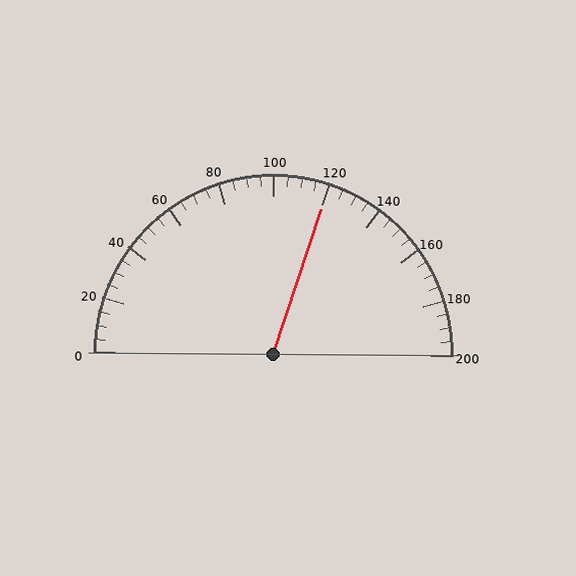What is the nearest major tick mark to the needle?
The nearest major tick mark is 120.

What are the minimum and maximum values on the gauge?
The gauge ranges from 0 to 200.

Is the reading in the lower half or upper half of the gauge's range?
The reading is in the upper half of the range (0 to 200).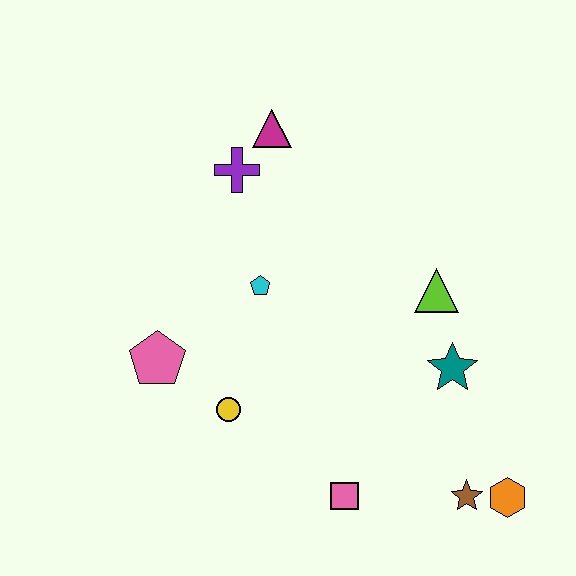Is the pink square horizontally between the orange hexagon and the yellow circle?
Yes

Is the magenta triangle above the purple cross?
Yes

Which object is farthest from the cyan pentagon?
The orange hexagon is farthest from the cyan pentagon.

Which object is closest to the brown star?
The orange hexagon is closest to the brown star.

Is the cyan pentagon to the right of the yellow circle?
Yes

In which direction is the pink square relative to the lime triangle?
The pink square is below the lime triangle.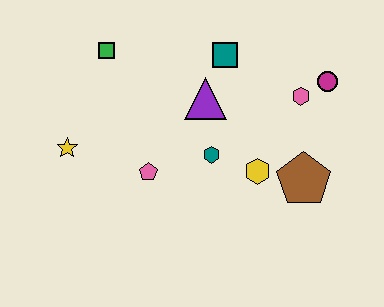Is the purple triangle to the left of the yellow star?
No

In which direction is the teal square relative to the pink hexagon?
The teal square is to the left of the pink hexagon.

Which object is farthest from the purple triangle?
The yellow star is farthest from the purple triangle.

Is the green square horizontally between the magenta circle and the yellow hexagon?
No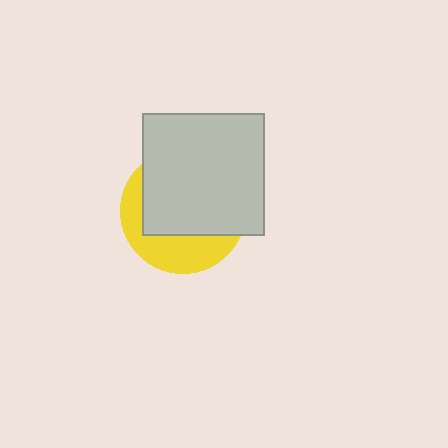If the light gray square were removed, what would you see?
You would see the complete yellow circle.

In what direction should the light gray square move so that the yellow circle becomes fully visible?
The light gray square should move up. That is the shortest direction to clear the overlap and leave the yellow circle fully visible.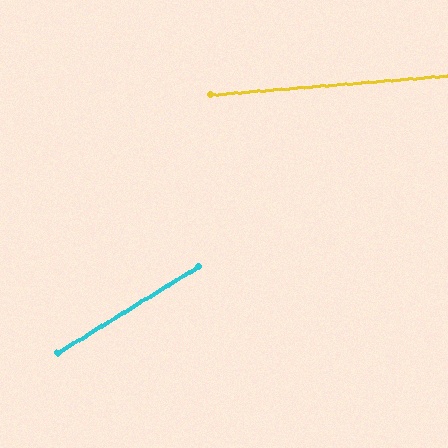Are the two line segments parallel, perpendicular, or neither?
Neither parallel nor perpendicular — they differ by about 27°.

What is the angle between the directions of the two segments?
Approximately 27 degrees.